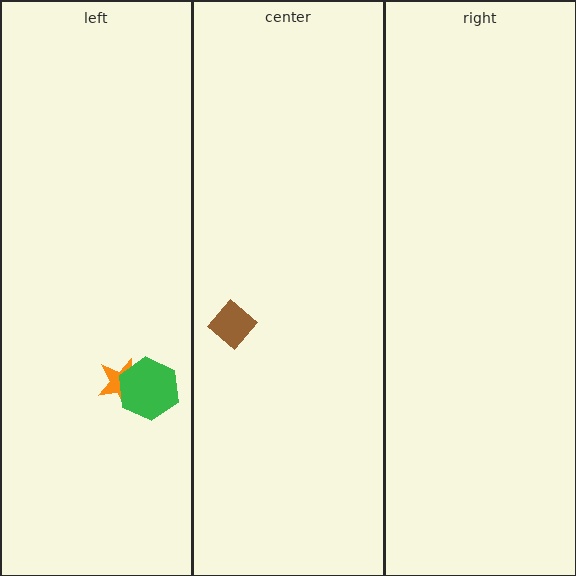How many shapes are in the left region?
2.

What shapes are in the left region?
The orange star, the green hexagon.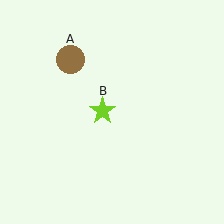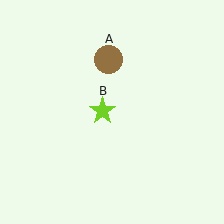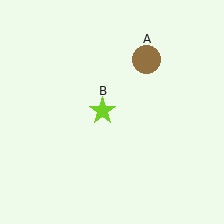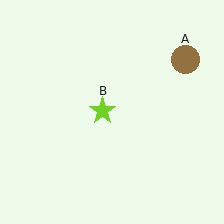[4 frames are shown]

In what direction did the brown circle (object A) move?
The brown circle (object A) moved right.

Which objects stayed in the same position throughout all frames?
Lime star (object B) remained stationary.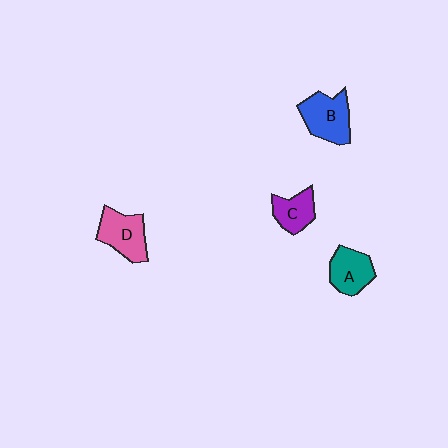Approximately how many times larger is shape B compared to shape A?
Approximately 1.2 times.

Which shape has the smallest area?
Shape C (purple).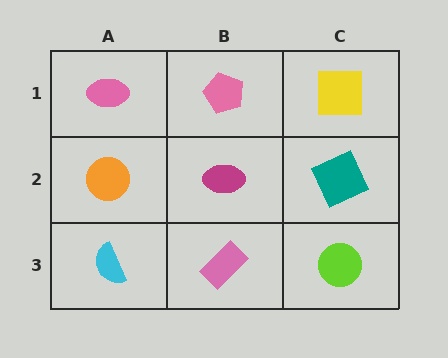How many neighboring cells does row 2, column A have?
3.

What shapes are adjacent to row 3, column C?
A teal square (row 2, column C), a pink rectangle (row 3, column B).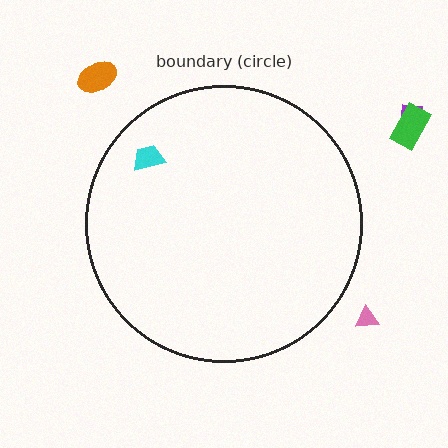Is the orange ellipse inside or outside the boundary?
Outside.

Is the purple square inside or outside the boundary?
Outside.